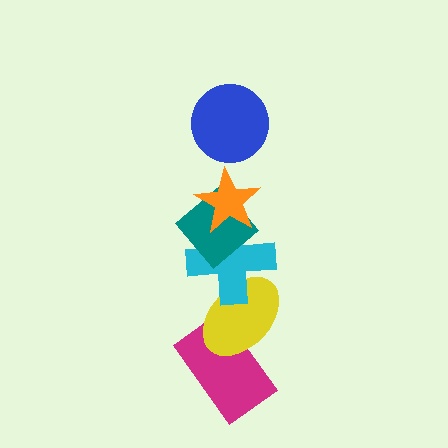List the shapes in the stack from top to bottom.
From top to bottom: the blue circle, the orange star, the teal diamond, the cyan cross, the yellow ellipse, the magenta rectangle.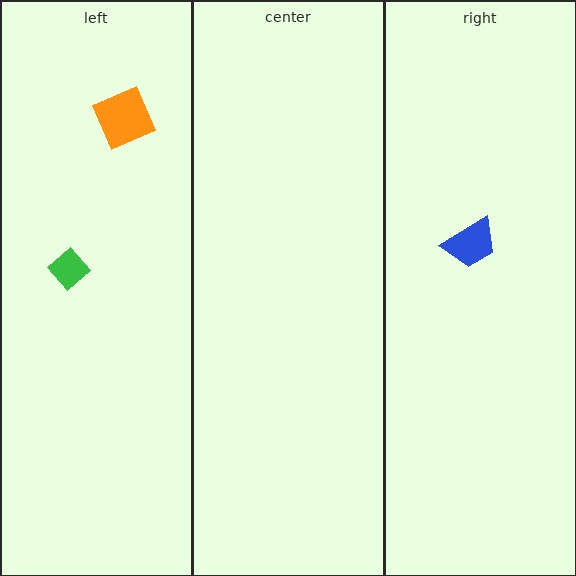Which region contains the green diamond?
The left region.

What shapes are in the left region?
The orange square, the green diamond.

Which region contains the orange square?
The left region.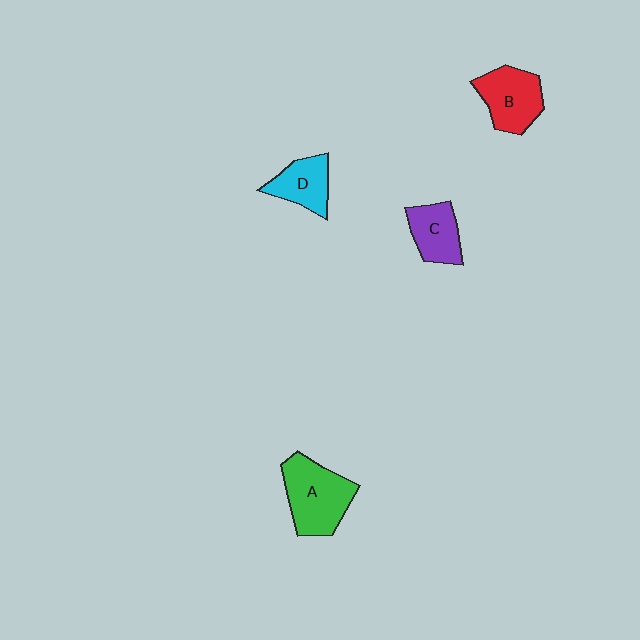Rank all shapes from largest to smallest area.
From largest to smallest: A (green), B (red), C (purple), D (cyan).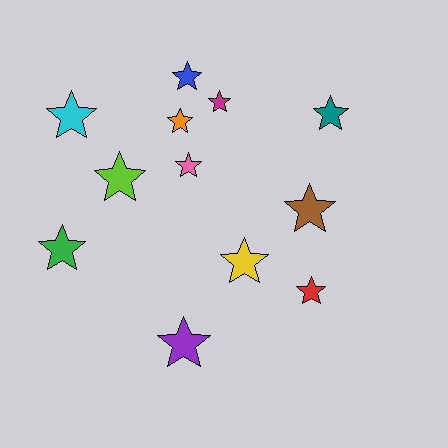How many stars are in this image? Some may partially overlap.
There are 12 stars.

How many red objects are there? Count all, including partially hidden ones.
There is 1 red object.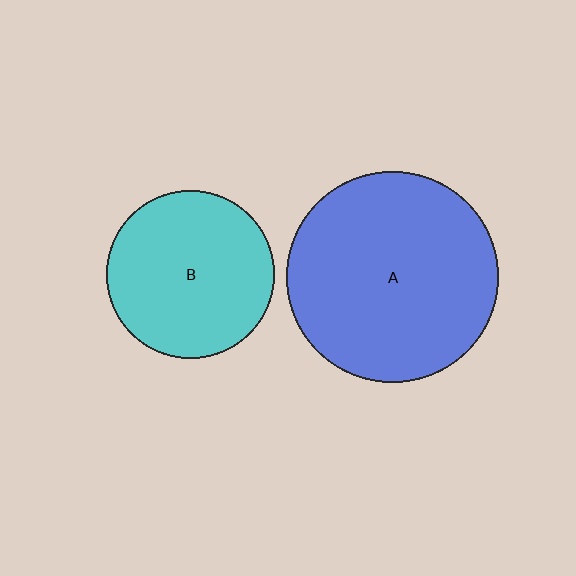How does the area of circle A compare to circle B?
Approximately 1.6 times.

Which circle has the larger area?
Circle A (blue).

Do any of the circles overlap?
No, none of the circles overlap.